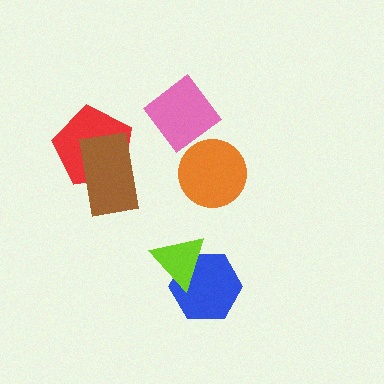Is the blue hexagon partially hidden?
Yes, it is partially covered by another shape.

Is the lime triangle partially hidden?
No, no other shape covers it.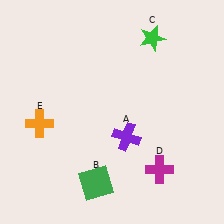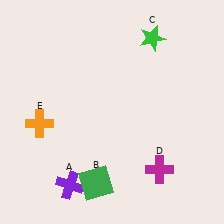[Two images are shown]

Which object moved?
The purple cross (A) moved left.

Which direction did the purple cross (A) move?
The purple cross (A) moved left.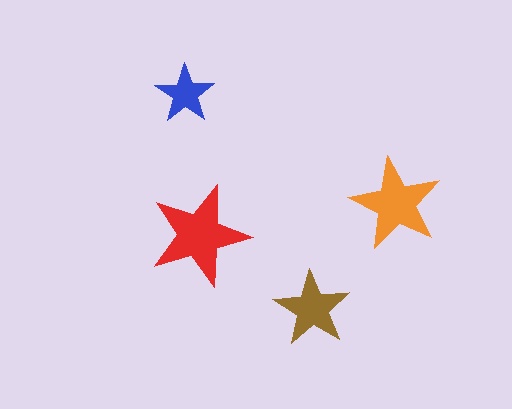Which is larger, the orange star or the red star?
The red one.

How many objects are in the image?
There are 4 objects in the image.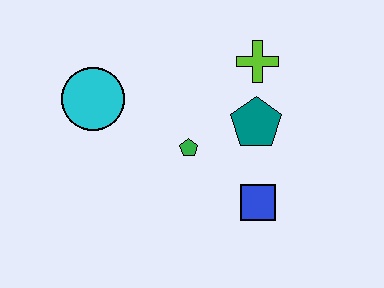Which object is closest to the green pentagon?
The teal pentagon is closest to the green pentagon.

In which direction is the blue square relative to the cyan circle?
The blue square is to the right of the cyan circle.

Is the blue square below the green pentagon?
Yes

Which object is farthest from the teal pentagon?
The cyan circle is farthest from the teal pentagon.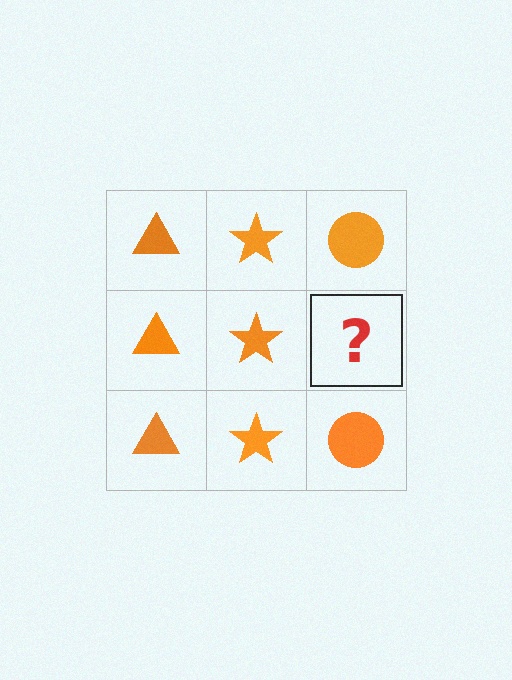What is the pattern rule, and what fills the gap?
The rule is that each column has a consistent shape. The gap should be filled with an orange circle.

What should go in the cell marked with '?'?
The missing cell should contain an orange circle.